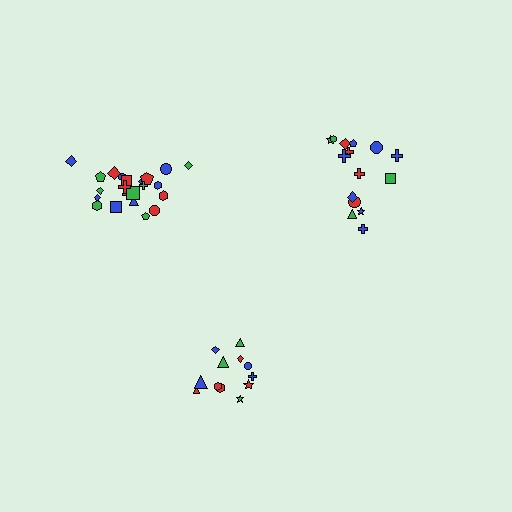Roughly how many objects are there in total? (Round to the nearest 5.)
Roughly 50 objects in total.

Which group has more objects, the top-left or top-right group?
The top-left group.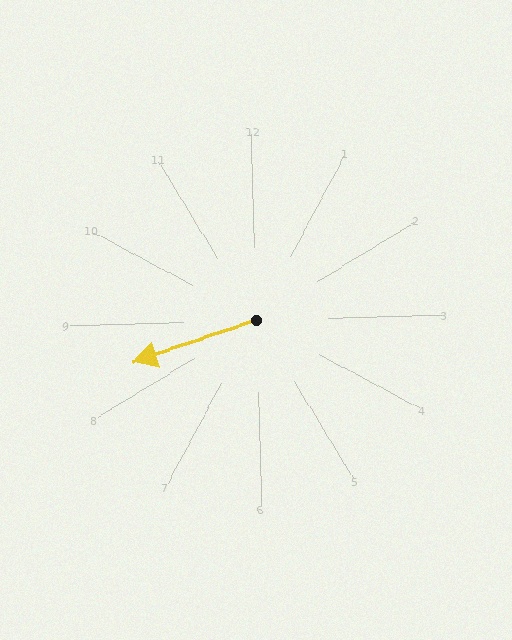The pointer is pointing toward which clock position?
Roughly 8 o'clock.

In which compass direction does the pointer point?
West.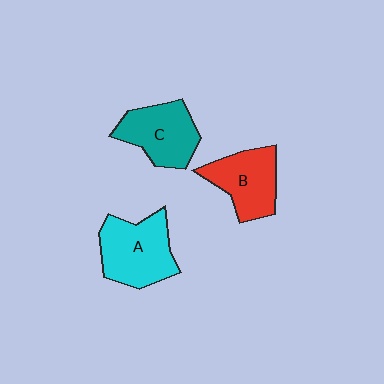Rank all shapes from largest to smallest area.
From largest to smallest: A (cyan), C (teal), B (red).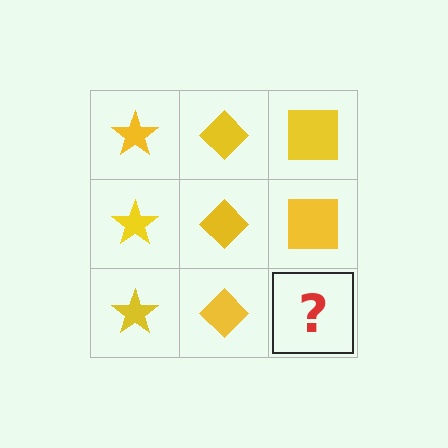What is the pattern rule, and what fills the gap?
The rule is that each column has a consistent shape. The gap should be filled with a yellow square.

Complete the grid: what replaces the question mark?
The question mark should be replaced with a yellow square.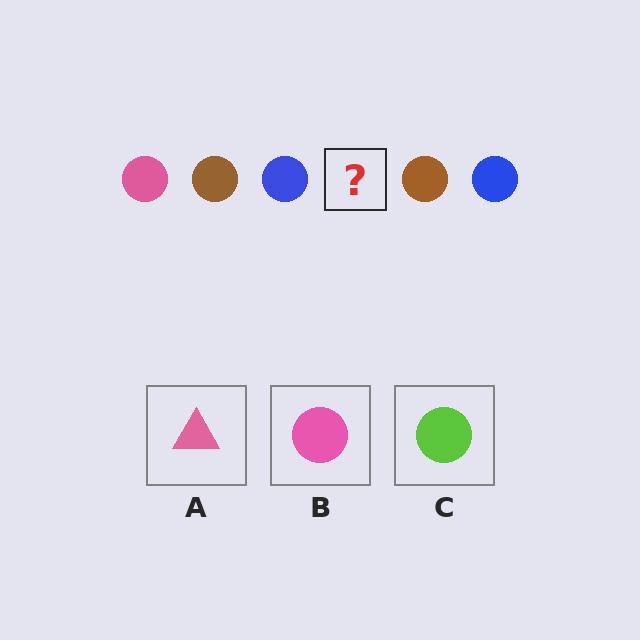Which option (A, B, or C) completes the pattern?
B.